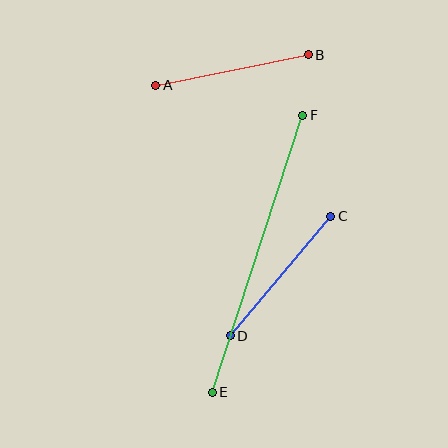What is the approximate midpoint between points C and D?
The midpoint is at approximately (281, 276) pixels.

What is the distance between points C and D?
The distance is approximately 156 pixels.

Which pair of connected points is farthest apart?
Points E and F are farthest apart.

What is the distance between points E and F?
The distance is approximately 292 pixels.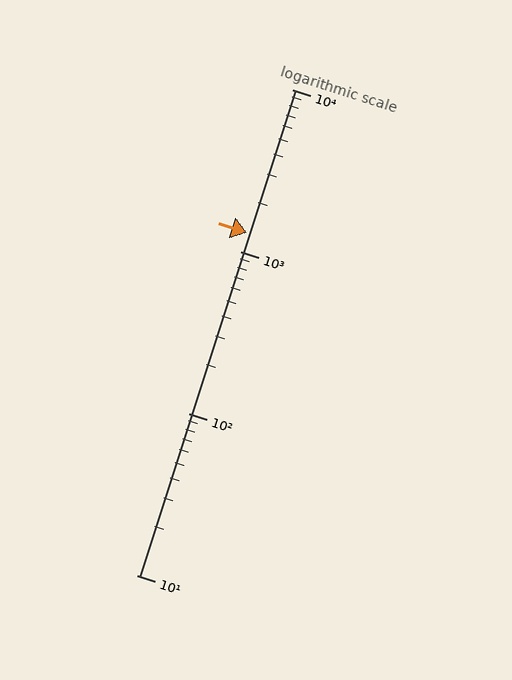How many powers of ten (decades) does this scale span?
The scale spans 3 decades, from 10 to 10000.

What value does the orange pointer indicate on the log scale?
The pointer indicates approximately 1300.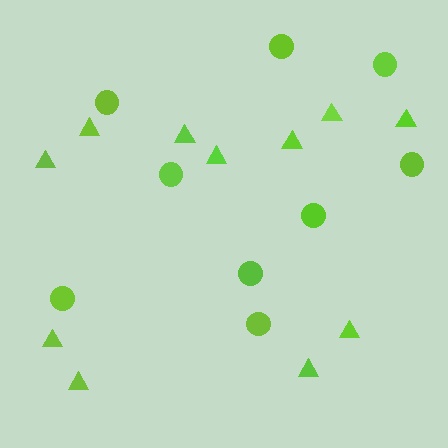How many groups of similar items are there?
There are 2 groups: one group of triangles (11) and one group of circles (9).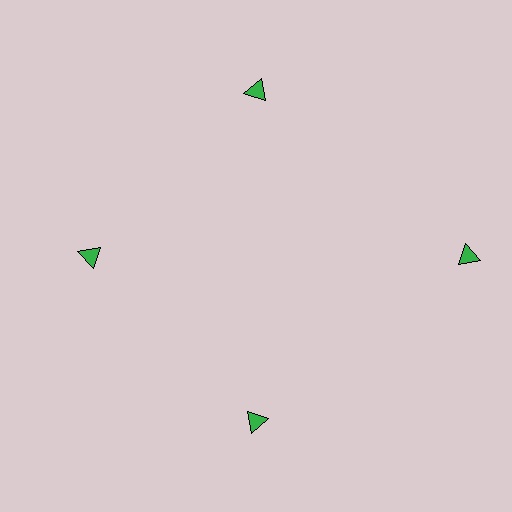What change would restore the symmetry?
The symmetry would be restored by moving it inward, back onto the ring so that all 4 triangles sit at equal angles and equal distance from the center.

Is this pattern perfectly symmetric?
No. The 4 green triangles are arranged in a ring, but one element near the 3 o'clock position is pushed outward from the center, breaking the 4-fold rotational symmetry.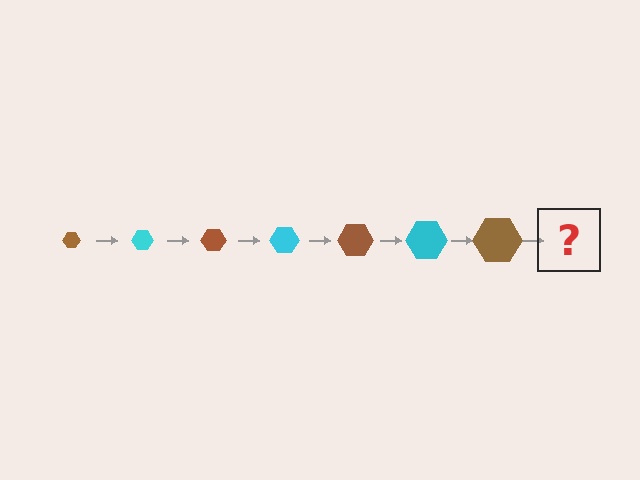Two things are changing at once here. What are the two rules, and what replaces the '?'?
The two rules are that the hexagon grows larger each step and the color cycles through brown and cyan. The '?' should be a cyan hexagon, larger than the previous one.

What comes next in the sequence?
The next element should be a cyan hexagon, larger than the previous one.